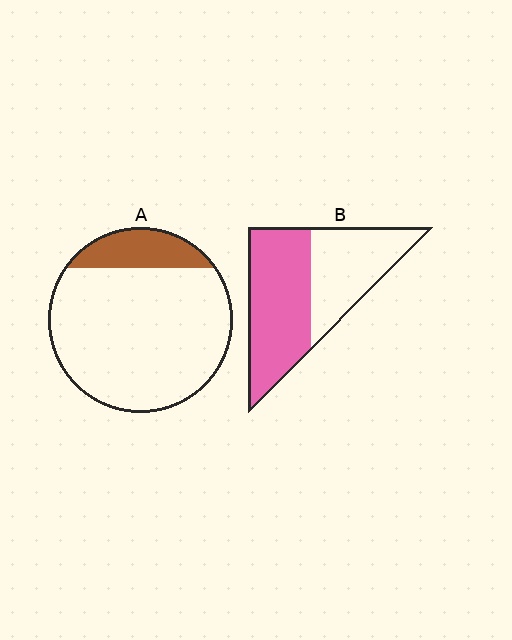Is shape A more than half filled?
No.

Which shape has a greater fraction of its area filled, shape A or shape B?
Shape B.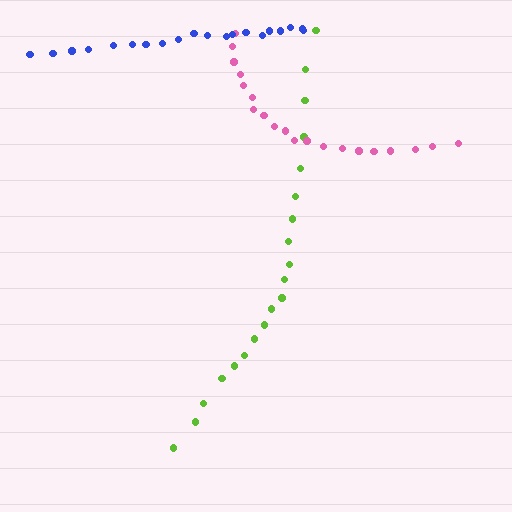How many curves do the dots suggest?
There are 3 distinct paths.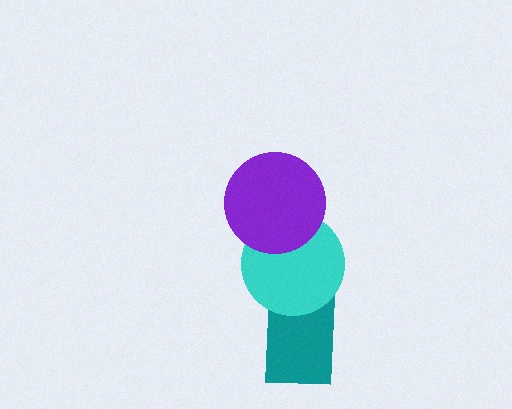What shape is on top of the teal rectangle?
The cyan circle is on top of the teal rectangle.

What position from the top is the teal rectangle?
The teal rectangle is 3rd from the top.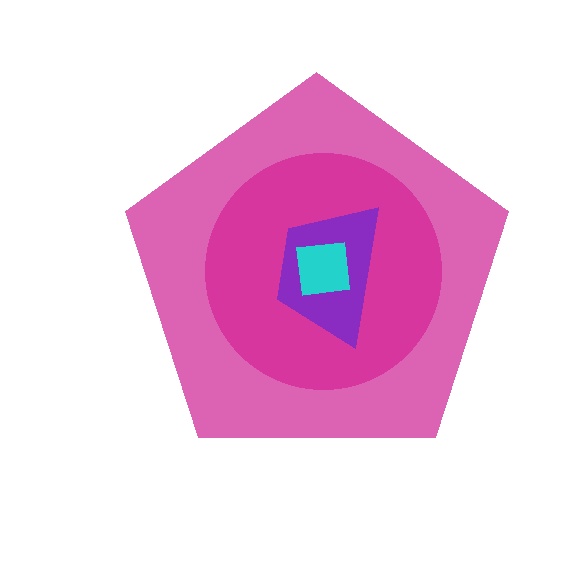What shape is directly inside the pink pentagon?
The magenta circle.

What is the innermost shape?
The cyan square.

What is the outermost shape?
The pink pentagon.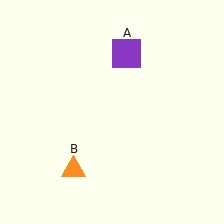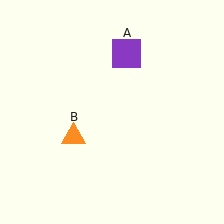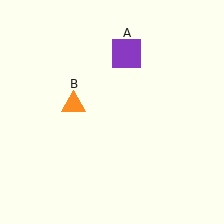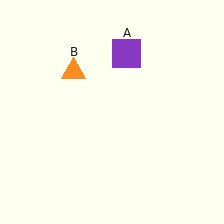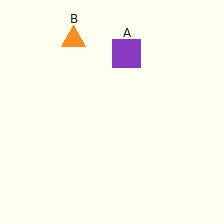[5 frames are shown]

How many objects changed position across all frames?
1 object changed position: orange triangle (object B).